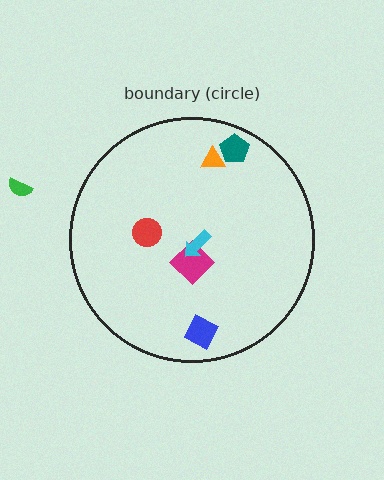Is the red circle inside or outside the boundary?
Inside.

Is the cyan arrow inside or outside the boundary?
Inside.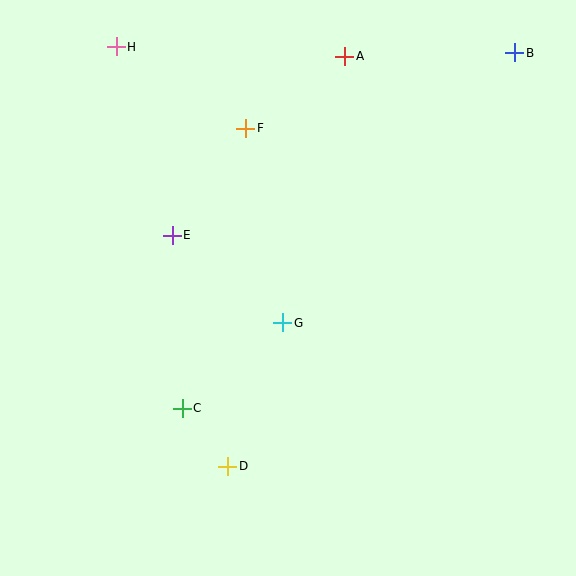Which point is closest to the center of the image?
Point G at (283, 323) is closest to the center.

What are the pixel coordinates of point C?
Point C is at (182, 408).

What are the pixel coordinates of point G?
Point G is at (283, 323).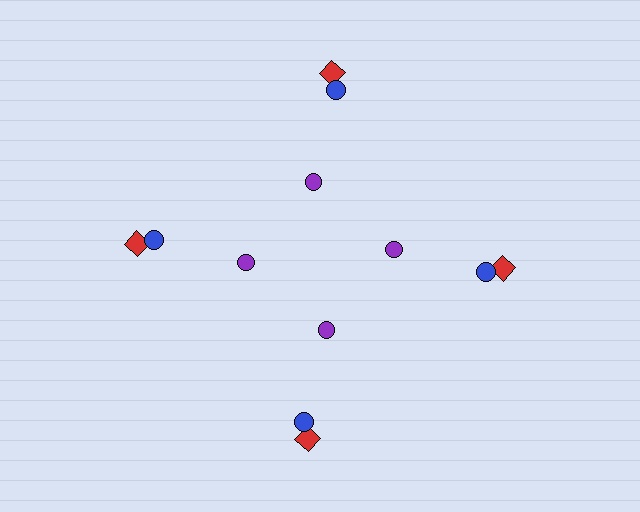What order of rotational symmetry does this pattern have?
This pattern has 4-fold rotational symmetry.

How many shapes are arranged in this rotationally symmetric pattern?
There are 12 shapes, arranged in 4 groups of 3.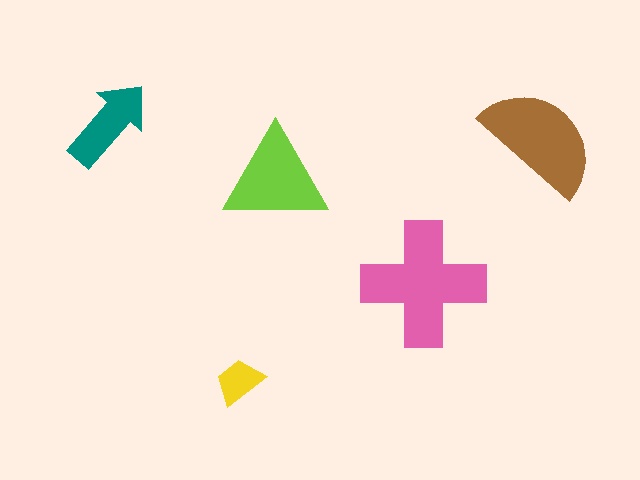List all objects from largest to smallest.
The pink cross, the brown semicircle, the lime triangle, the teal arrow, the yellow trapezoid.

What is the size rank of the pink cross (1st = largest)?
1st.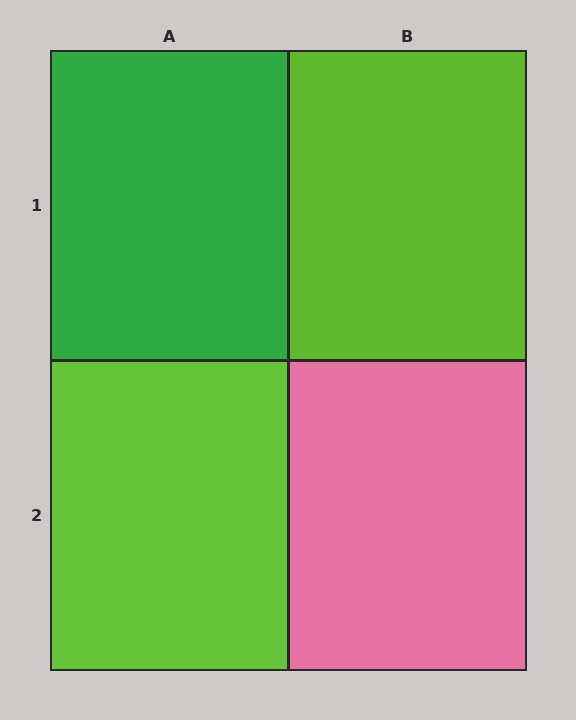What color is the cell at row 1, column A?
Green.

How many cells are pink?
1 cell is pink.